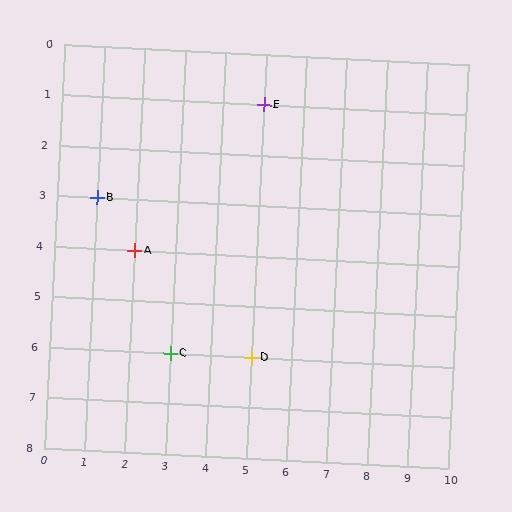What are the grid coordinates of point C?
Point C is at grid coordinates (3, 6).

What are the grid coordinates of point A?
Point A is at grid coordinates (2, 4).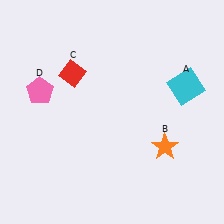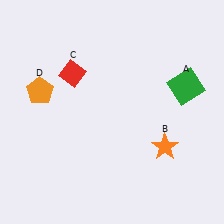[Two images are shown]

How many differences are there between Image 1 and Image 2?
There are 2 differences between the two images.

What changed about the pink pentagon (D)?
In Image 1, D is pink. In Image 2, it changed to orange.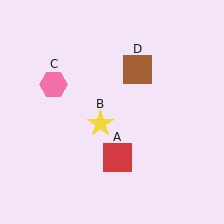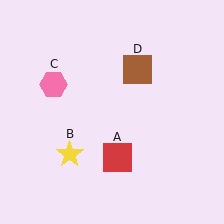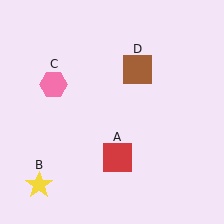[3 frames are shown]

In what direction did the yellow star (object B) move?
The yellow star (object B) moved down and to the left.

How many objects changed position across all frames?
1 object changed position: yellow star (object B).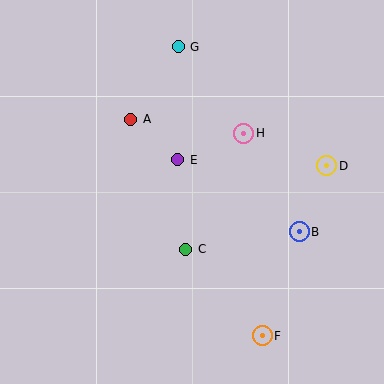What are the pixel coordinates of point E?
Point E is at (178, 160).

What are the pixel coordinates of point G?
Point G is at (178, 47).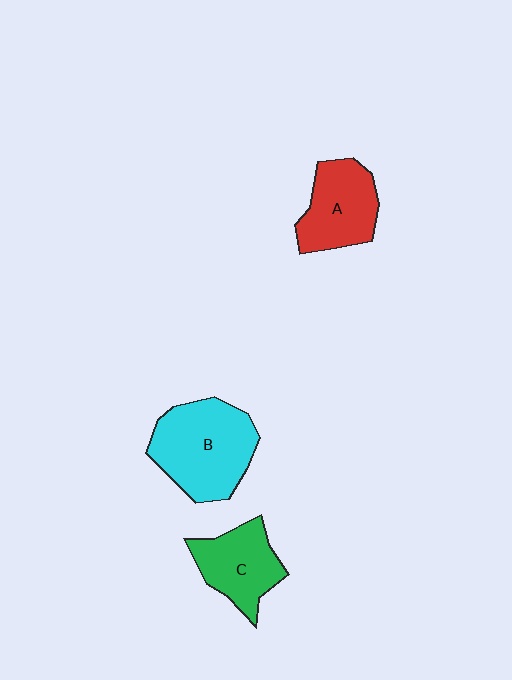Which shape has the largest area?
Shape B (cyan).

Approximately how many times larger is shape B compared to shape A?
Approximately 1.4 times.